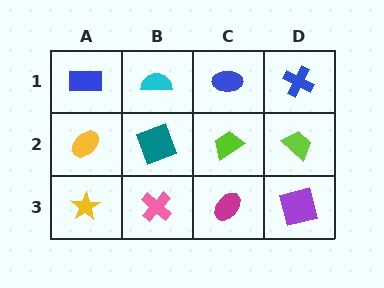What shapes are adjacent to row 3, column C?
A lime trapezoid (row 2, column C), a pink cross (row 3, column B), a purple square (row 3, column D).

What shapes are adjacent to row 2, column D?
A blue cross (row 1, column D), a purple square (row 3, column D), a lime trapezoid (row 2, column C).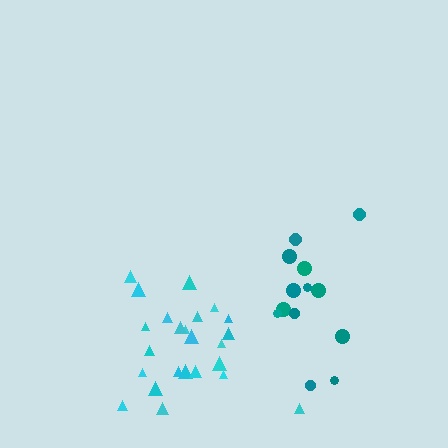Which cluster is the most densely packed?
Cyan.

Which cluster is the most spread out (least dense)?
Teal.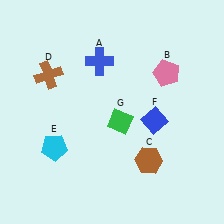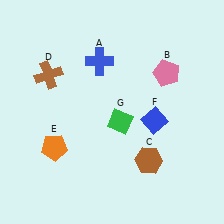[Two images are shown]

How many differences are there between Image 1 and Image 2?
There is 1 difference between the two images.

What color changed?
The pentagon (E) changed from cyan in Image 1 to orange in Image 2.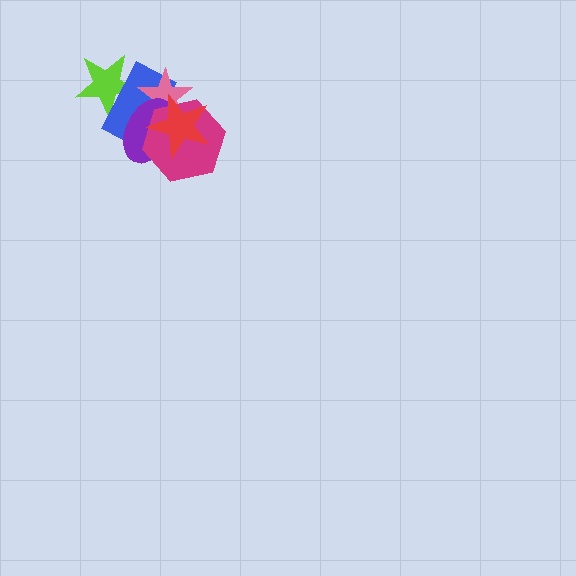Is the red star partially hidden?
No, no other shape covers it.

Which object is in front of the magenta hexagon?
The red star is in front of the magenta hexagon.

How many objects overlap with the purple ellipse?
4 objects overlap with the purple ellipse.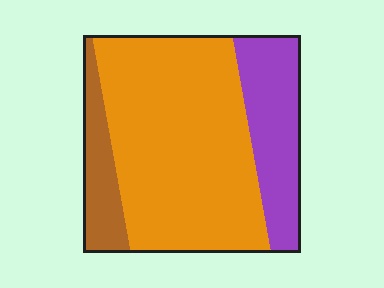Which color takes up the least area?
Brown, at roughly 15%.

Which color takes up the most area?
Orange, at roughly 65%.